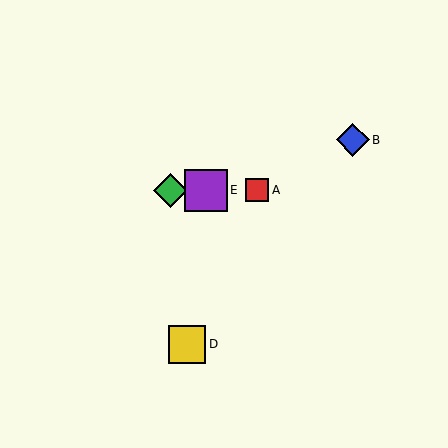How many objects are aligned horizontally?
3 objects (A, C, E) are aligned horizontally.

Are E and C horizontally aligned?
Yes, both are at y≈190.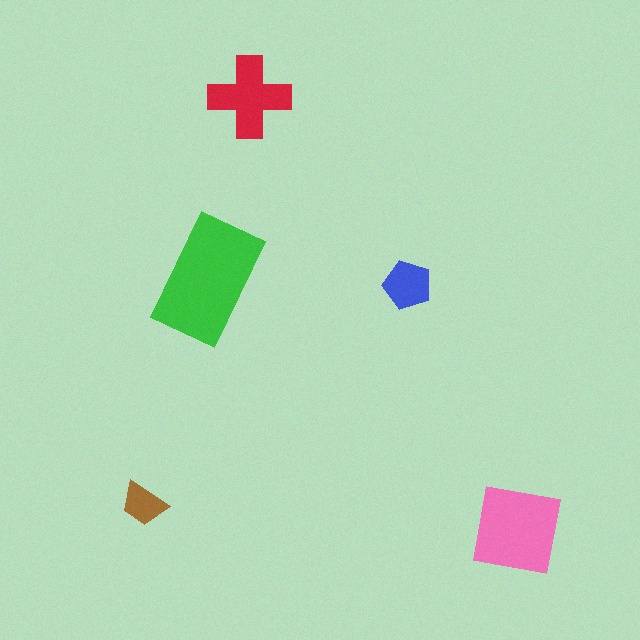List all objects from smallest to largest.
The brown trapezoid, the blue pentagon, the red cross, the pink square, the green rectangle.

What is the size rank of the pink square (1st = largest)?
2nd.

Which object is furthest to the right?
The pink square is rightmost.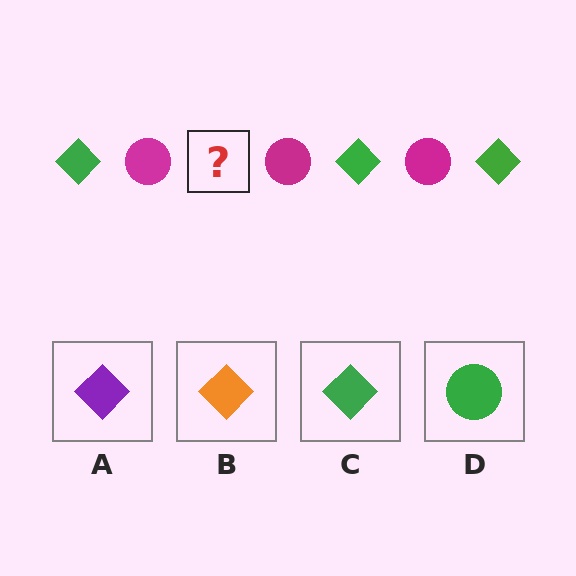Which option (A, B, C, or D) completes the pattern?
C.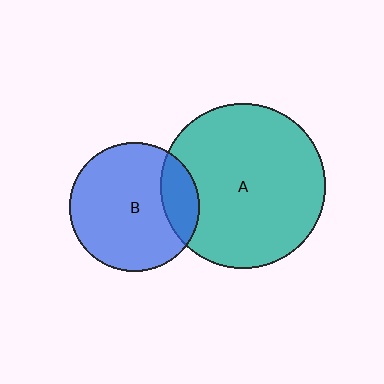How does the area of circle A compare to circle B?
Approximately 1.6 times.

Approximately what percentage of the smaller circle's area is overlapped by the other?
Approximately 20%.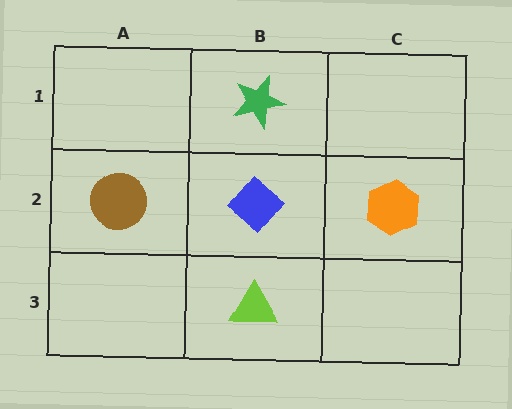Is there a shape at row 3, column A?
No, that cell is empty.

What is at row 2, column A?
A brown circle.